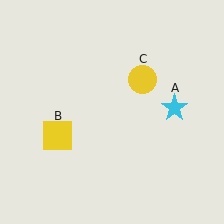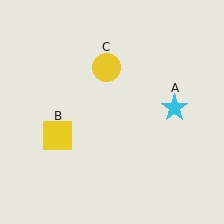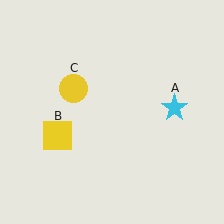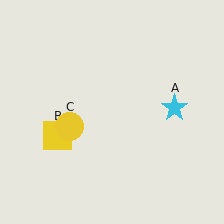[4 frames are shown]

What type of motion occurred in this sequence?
The yellow circle (object C) rotated counterclockwise around the center of the scene.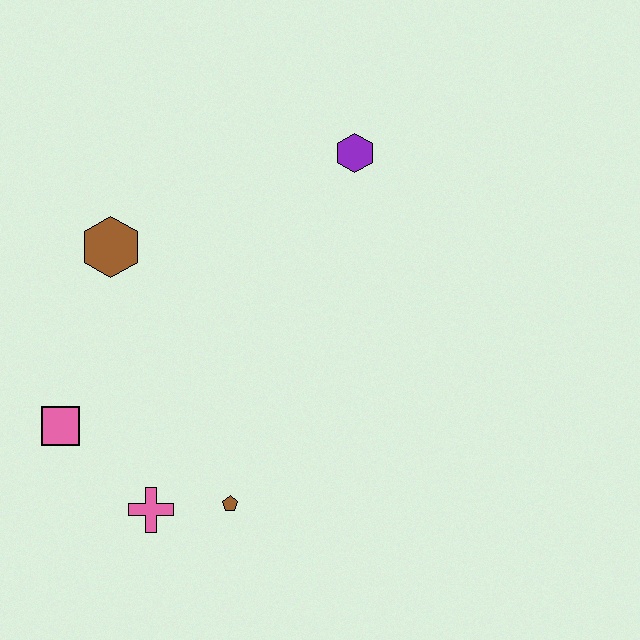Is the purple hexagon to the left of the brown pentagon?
No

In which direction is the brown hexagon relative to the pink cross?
The brown hexagon is above the pink cross.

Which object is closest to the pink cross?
The brown pentagon is closest to the pink cross.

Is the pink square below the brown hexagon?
Yes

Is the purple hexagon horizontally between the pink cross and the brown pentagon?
No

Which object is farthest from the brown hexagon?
The brown pentagon is farthest from the brown hexagon.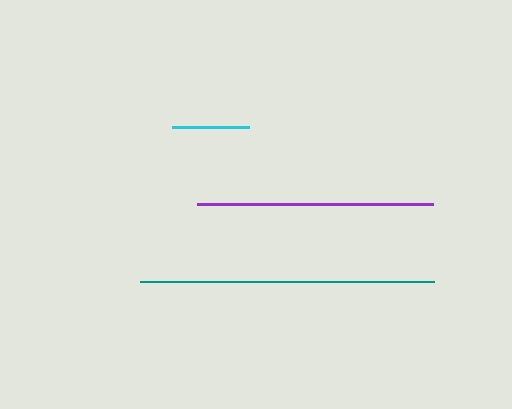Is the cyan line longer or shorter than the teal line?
The teal line is longer than the cyan line.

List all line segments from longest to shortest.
From longest to shortest: teal, purple, cyan.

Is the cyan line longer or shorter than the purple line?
The purple line is longer than the cyan line.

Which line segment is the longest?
The teal line is the longest at approximately 294 pixels.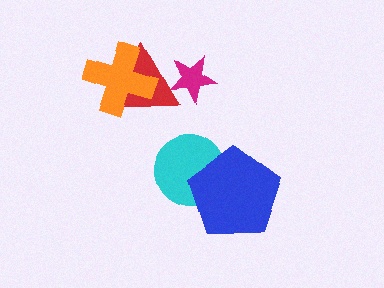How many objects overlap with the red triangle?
2 objects overlap with the red triangle.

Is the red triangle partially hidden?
Yes, it is partially covered by another shape.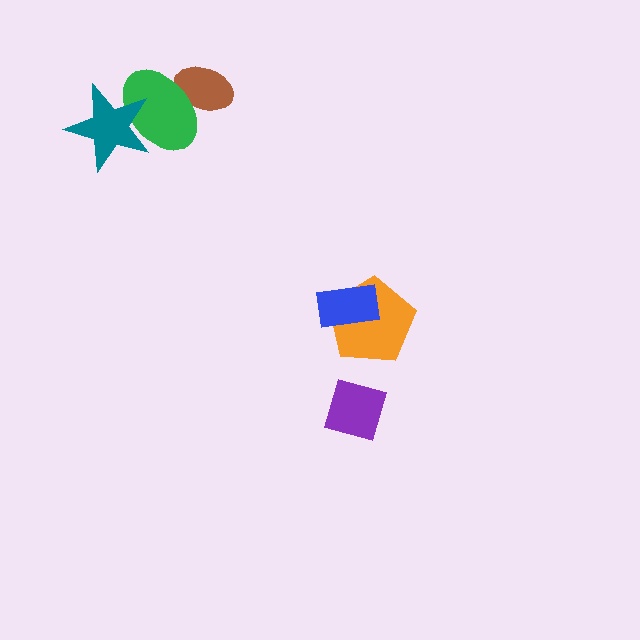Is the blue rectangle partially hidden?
No, no other shape covers it.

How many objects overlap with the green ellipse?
2 objects overlap with the green ellipse.